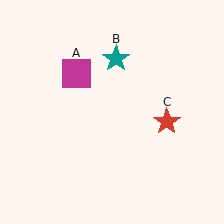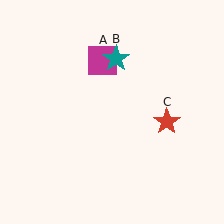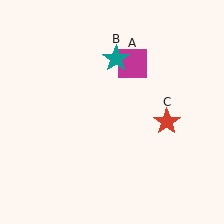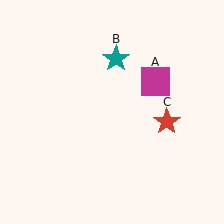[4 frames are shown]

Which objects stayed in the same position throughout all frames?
Teal star (object B) and red star (object C) remained stationary.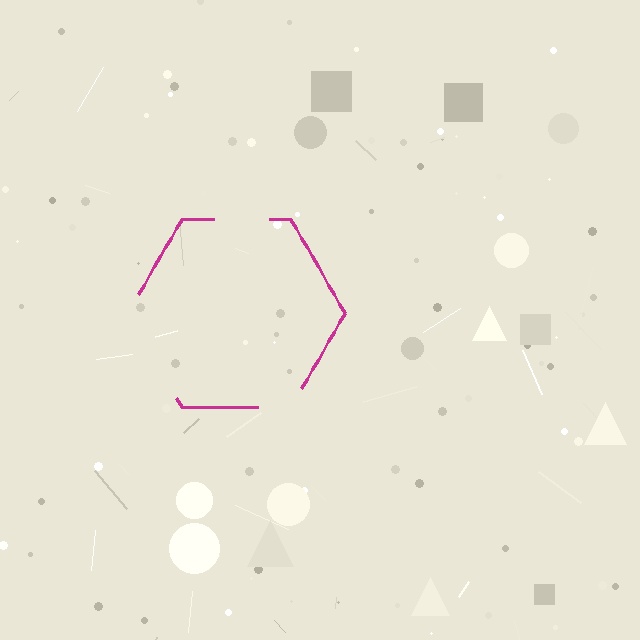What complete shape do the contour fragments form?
The contour fragments form a hexagon.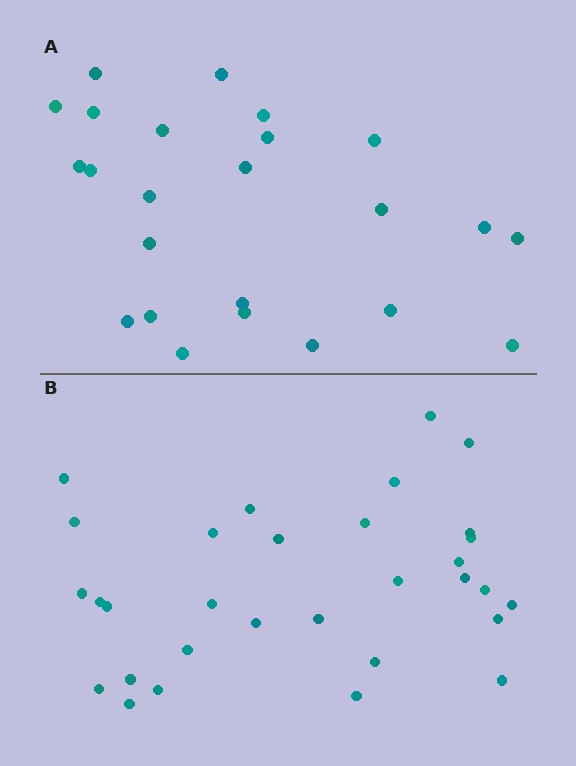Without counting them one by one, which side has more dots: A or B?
Region B (the bottom region) has more dots.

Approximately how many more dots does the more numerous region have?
Region B has roughly 8 or so more dots than region A.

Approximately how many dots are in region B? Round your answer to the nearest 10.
About 30 dots. (The exact count is 31, which rounds to 30.)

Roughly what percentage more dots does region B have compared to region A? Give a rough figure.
About 30% more.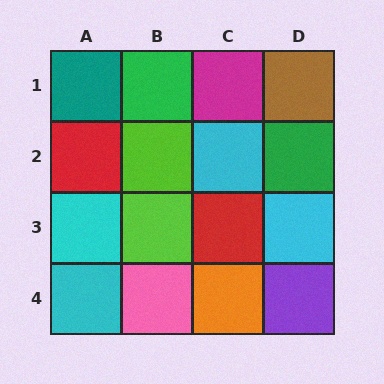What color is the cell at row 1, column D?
Brown.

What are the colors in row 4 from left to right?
Cyan, pink, orange, purple.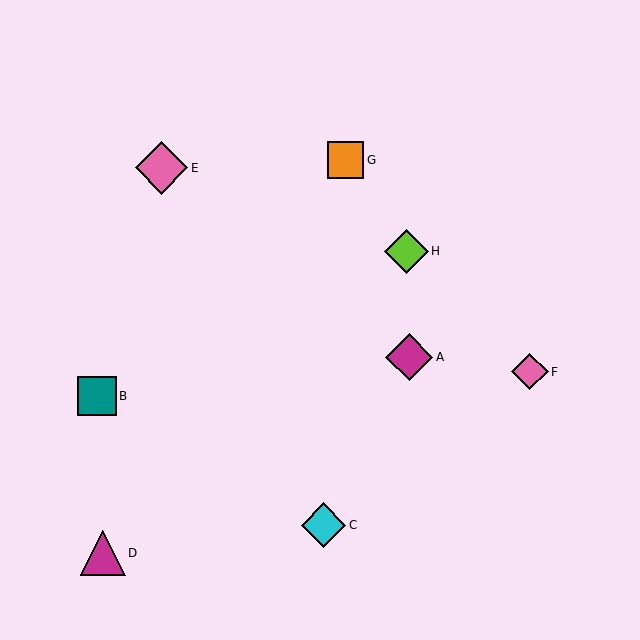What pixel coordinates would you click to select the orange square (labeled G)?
Click at (345, 160) to select the orange square G.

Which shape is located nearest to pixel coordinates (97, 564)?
The magenta triangle (labeled D) at (103, 553) is nearest to that location.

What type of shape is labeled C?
Shape C is a cyan diamond.